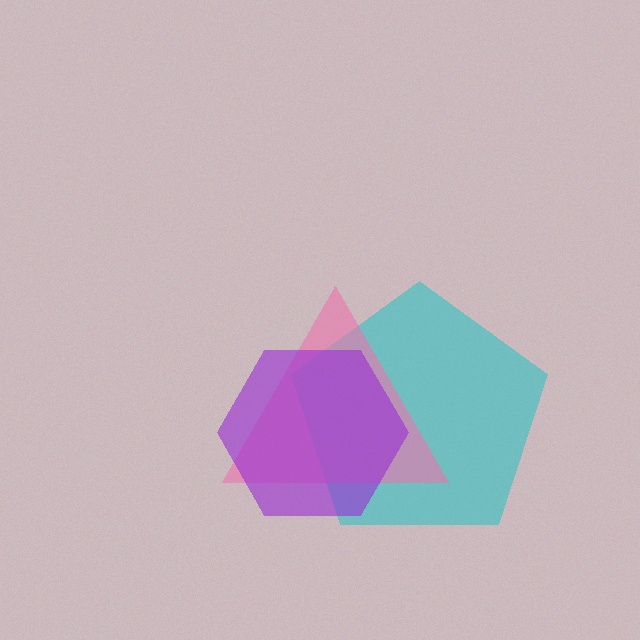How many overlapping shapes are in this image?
There are 3 overlapping shapes in the image.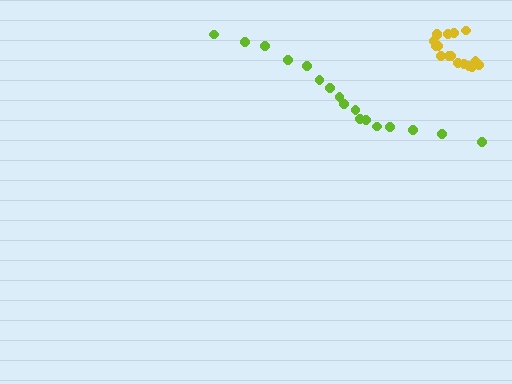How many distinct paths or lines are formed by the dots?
There are 2 distinct paths.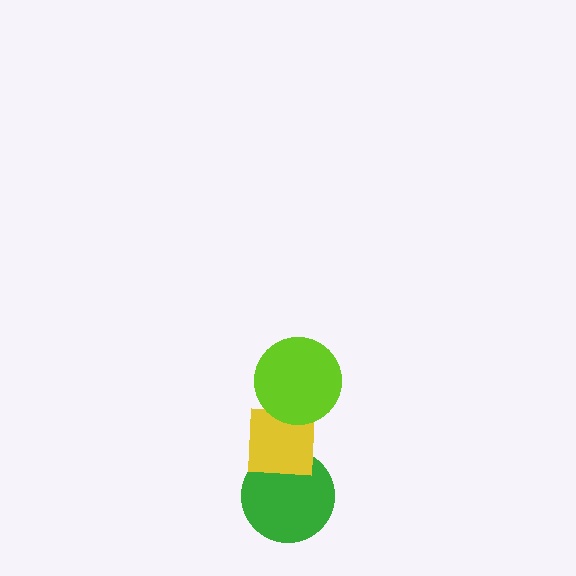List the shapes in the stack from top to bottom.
From top to bottom: the lime circle, the yellow square, the green circle.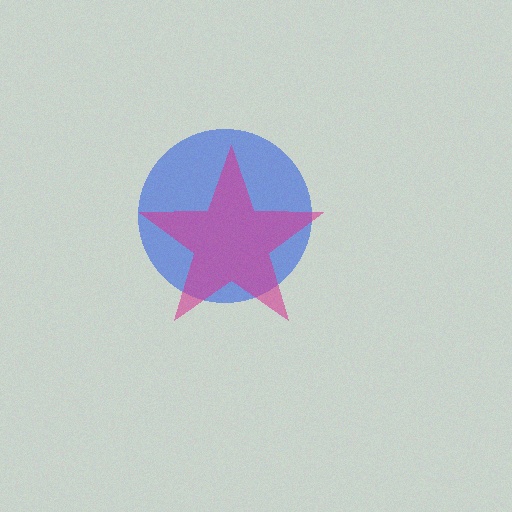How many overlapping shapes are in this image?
There are 2 overlapping shapes in the image.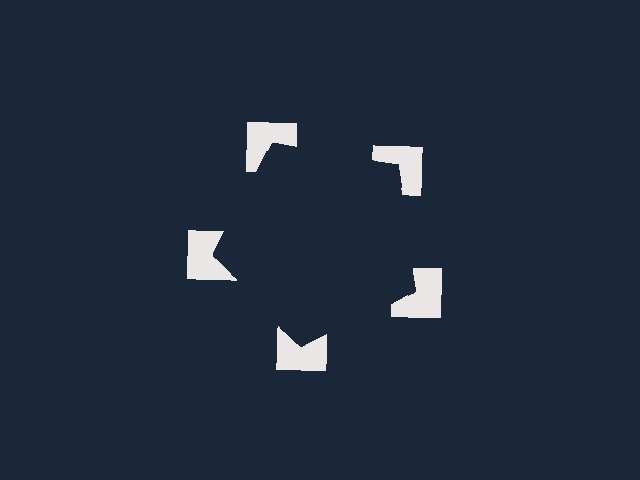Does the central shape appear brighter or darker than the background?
It typically appears slightly darker than the background, even though no actual brightness change is drawn.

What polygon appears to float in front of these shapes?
An illusory pentagon — its edges are inferred from the aligned wedge cuts in the notched squares, not physically drawn.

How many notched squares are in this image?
There are 5 — one at each vertex of the illusory pentagon.